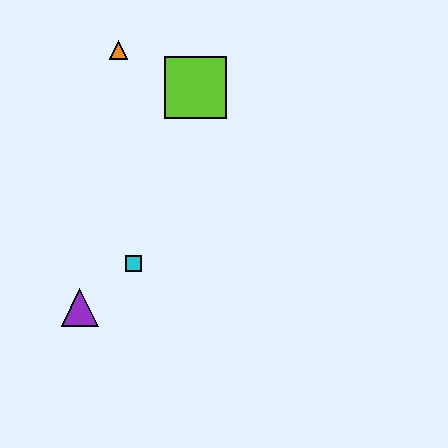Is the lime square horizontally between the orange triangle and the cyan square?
No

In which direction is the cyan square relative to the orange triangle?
The cyan square is below the orange triangle.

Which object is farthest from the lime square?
The purple triangle is farthest from the lime square.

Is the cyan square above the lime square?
No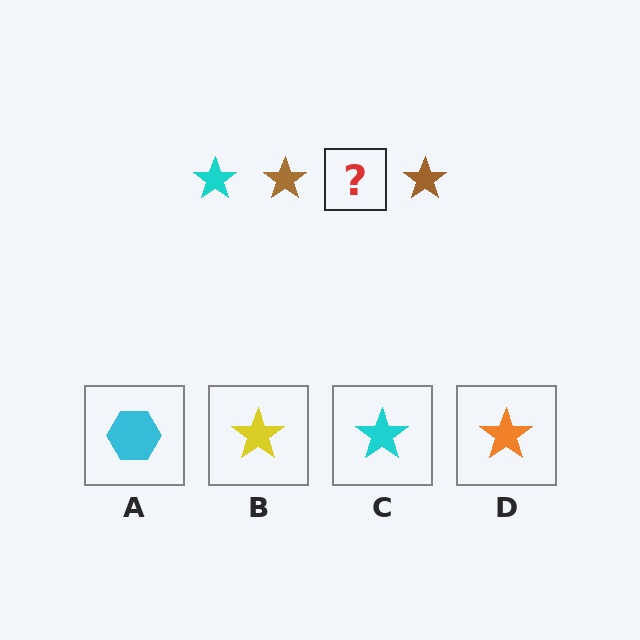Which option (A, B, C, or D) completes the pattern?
C.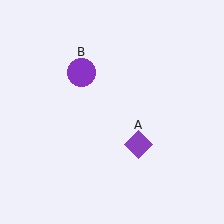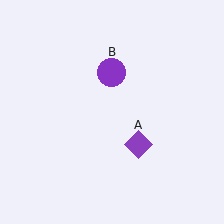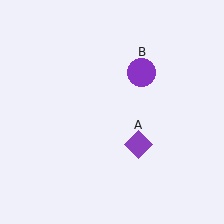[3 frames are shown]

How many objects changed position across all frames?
1 object changed position: purple circle (object B).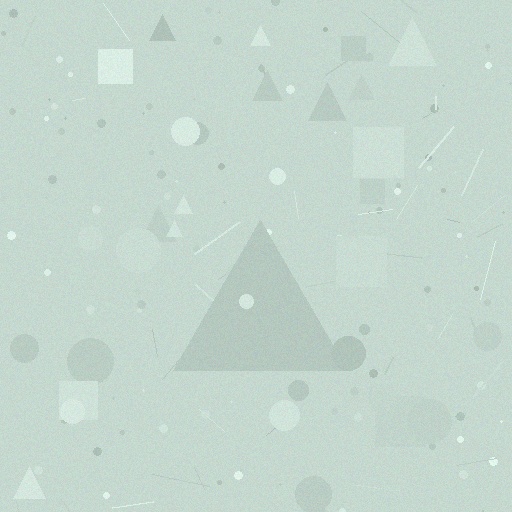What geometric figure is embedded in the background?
A triangle is embedded in the background.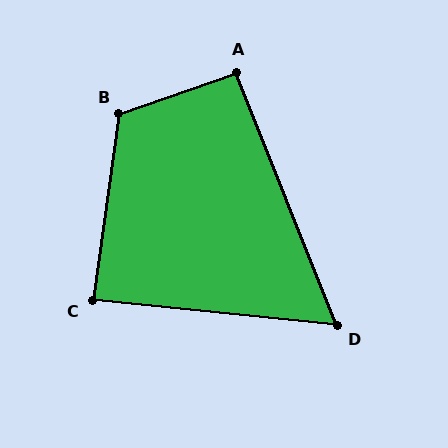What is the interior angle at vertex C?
Approximately 88 degrees (approximately right).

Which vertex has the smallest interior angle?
D, at approximately 62 degrees.